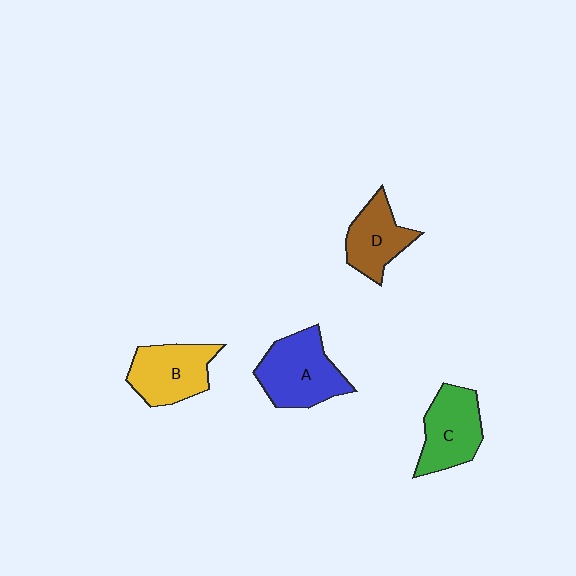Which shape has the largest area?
Shape A (blue).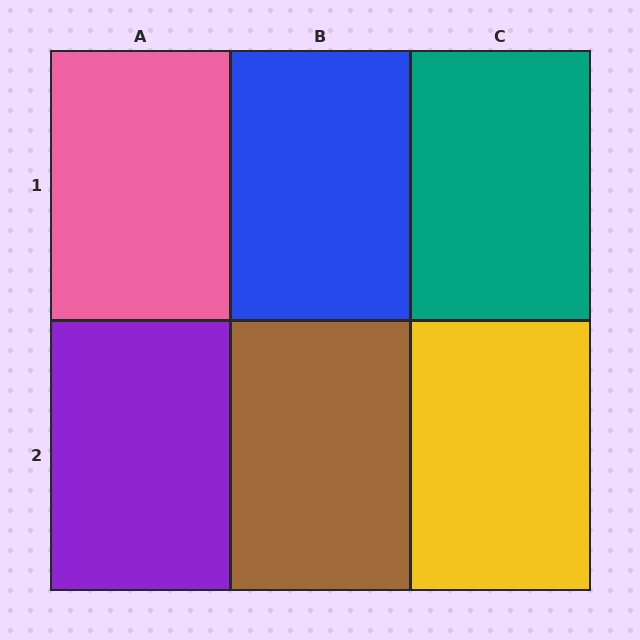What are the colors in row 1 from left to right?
Pink, blue, teal.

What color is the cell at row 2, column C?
Yellow.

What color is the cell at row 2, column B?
Brown.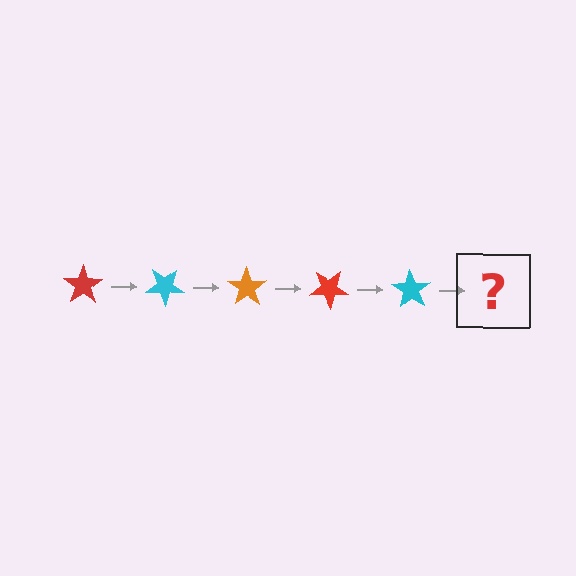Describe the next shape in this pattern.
It should be an orange star, rotated 175 degrees from the start.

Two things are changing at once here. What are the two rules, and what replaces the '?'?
The two rules are that it rotates 35 degrees each step and the color cycles through red, cyan, and orange. The '?' should be an orange star, rotated 175 degrees from the start.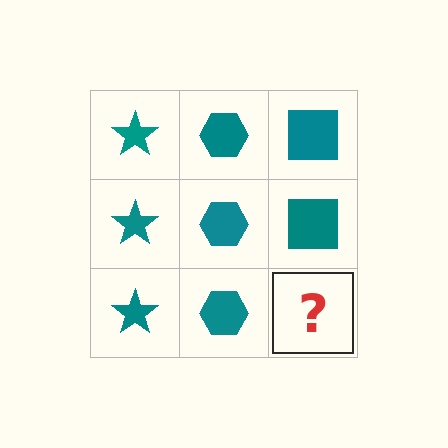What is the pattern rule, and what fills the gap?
The rule is that each column has a consistent shape. The gap should be filled with a teal square.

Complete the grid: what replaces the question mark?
The question mark should be replaced with a teal square.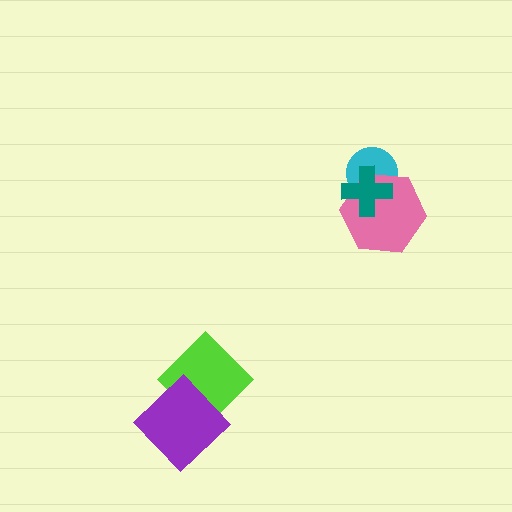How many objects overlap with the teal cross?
2 objects overlap with the teal cross.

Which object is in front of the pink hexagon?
The teal cross is in front of the pink hexagon.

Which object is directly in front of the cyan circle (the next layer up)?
The pink hexagon is directly in front of the cyan circle.